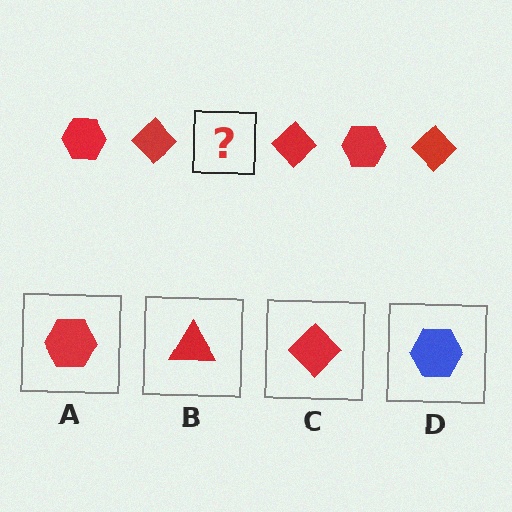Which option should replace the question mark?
Option A.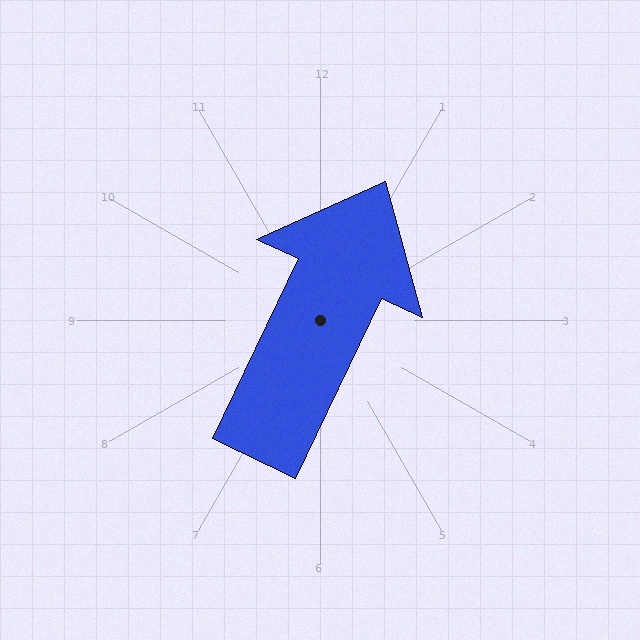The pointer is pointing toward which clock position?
Roughly 1 o'clock.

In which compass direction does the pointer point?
Northeast.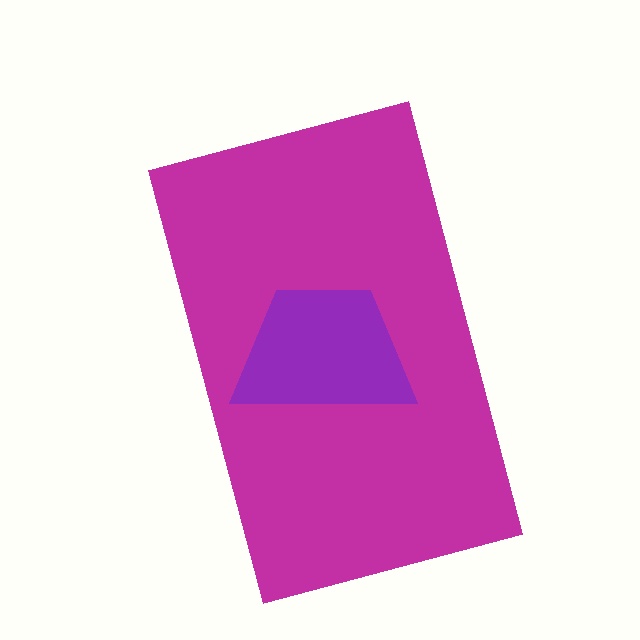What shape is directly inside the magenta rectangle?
The purple trapezoid.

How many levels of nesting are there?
2.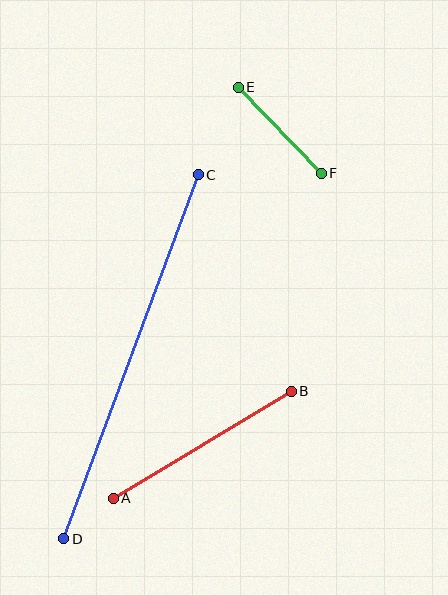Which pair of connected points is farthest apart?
Points C and D are farthest apart.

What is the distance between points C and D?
The distance is approximately 388 pixels.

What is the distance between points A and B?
The distance is approximately 207 pixels.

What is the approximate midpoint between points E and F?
The midpoint is at approximately (280, 130) pixels.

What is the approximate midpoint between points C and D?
The midpoint is at approximately (131, 357) pixels.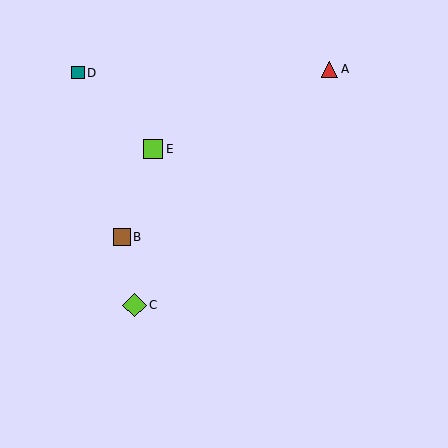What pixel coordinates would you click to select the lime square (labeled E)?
Click at (153, 149) to select the lime square E.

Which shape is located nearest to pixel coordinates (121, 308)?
The lime diamond (labeled C) at (135, 305) is nearest to that location.